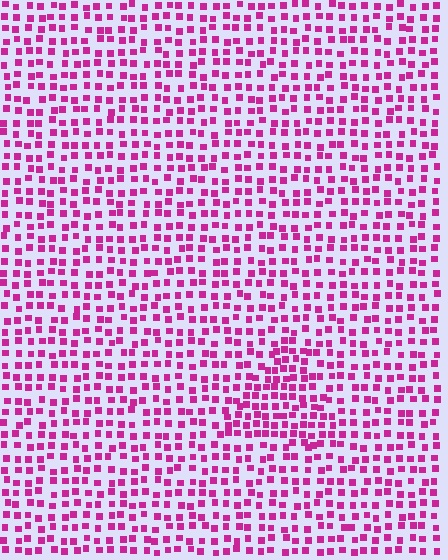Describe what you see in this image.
The image contains small magenta elements arranged at two different densities. A triangle-shaped region is visible where the elements are more densely packed than the surrounding area.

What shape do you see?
I see a triangle.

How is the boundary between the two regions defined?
The boundary is defined by a change in element density (approximately 1.5x ratio). All elements are the same color, size, and shape.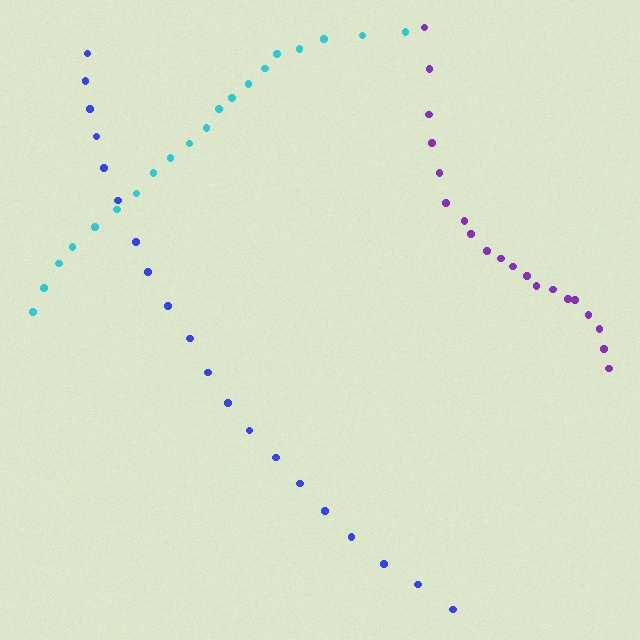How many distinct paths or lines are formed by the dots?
There are 3 distinct paths.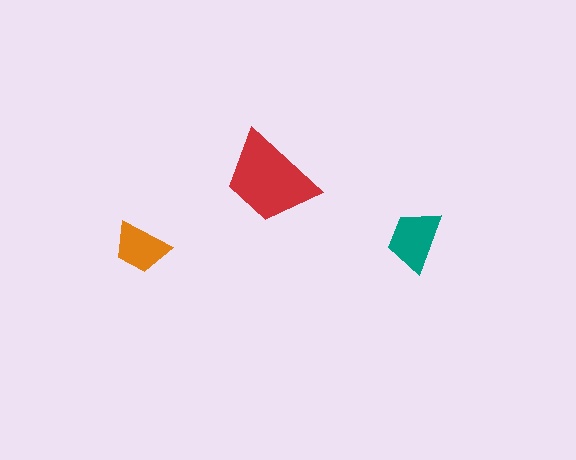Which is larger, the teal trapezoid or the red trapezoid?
The red one.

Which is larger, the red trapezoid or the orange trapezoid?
The red one.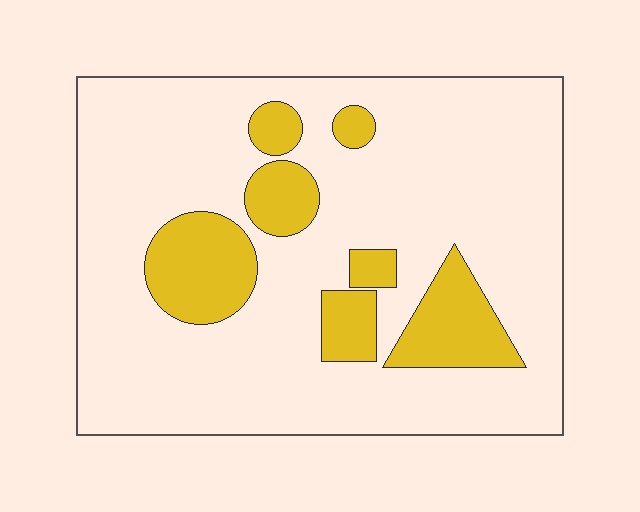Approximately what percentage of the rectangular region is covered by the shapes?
Approximately 20%.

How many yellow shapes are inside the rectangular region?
7.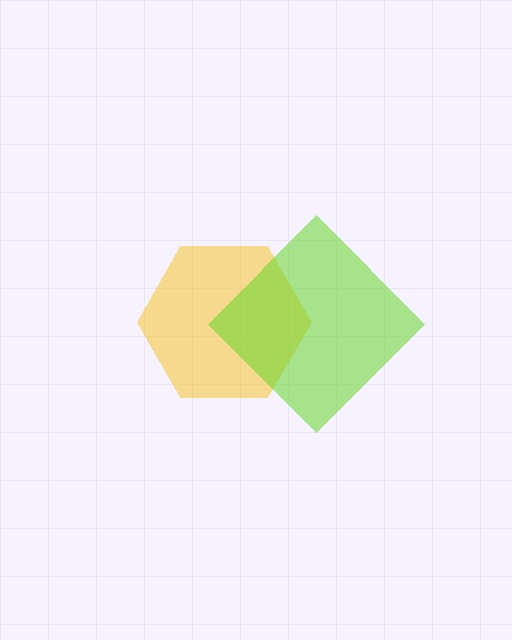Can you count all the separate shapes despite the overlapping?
Yes, there are 2 separate shapes.